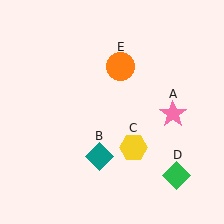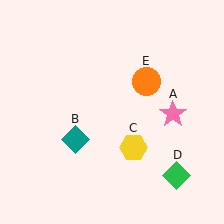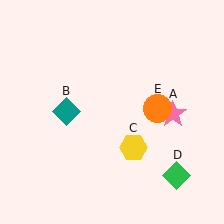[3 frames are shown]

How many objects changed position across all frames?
2 objects changed position: teal diamond (object B), orange circle (object E).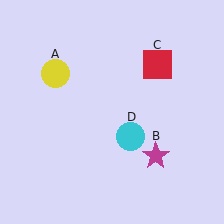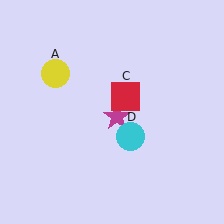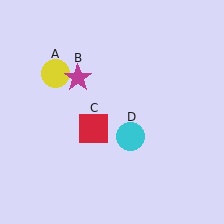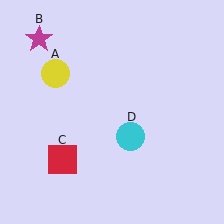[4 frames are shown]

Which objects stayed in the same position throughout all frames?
Yellow circle (object A) and cyan circle (object D) remained stationary.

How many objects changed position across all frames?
2 objects changed position: magenta star (object B), red square (object C).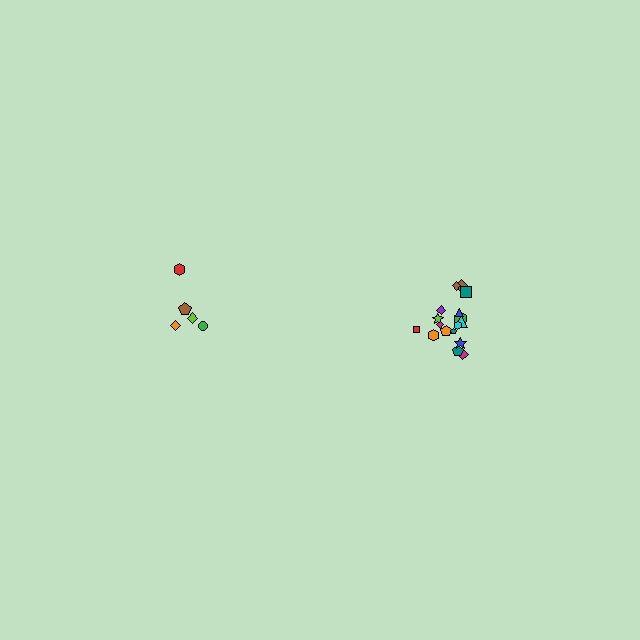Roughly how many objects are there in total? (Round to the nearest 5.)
Roughly 25 objects in total.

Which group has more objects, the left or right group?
The right group.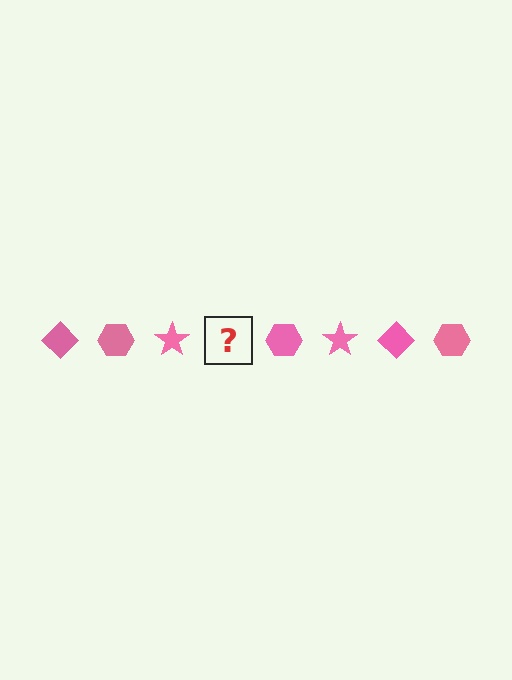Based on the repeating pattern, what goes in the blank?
The blank should be a pink diamond.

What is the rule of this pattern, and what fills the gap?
The rule is that the pattern cycles through diamond, hexagon, star shapes in pink. The gap should be filled with a pink diamond.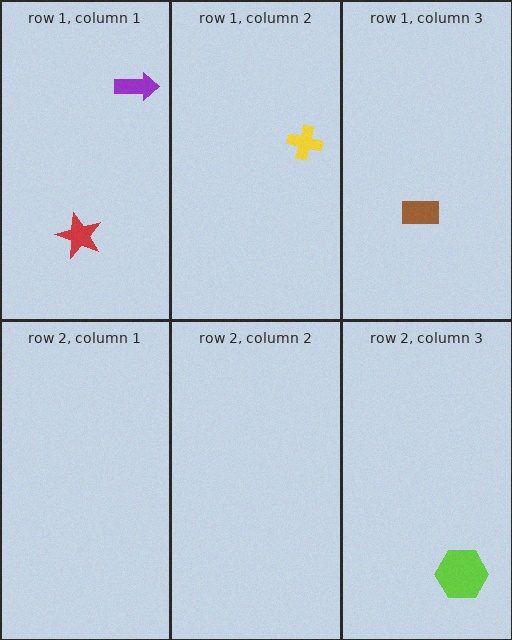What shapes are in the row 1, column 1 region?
The red star, the purple arrow.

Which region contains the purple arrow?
The row 1, column 1 region.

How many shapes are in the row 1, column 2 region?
1.